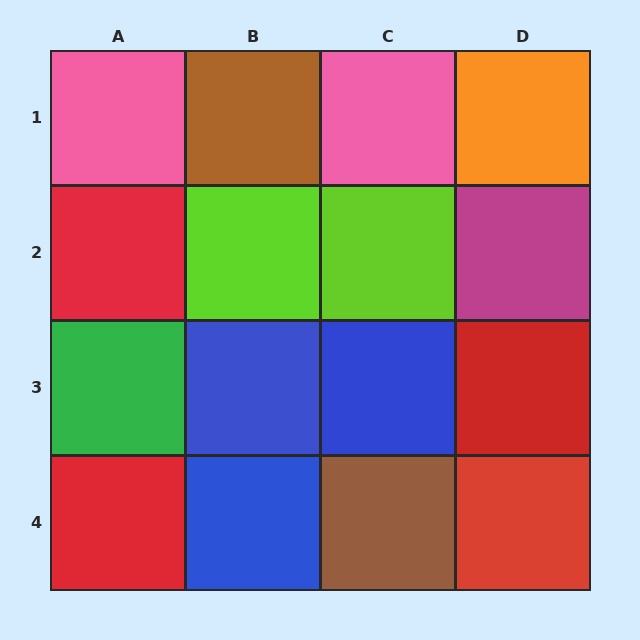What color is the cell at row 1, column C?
Pink.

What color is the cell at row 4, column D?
Red.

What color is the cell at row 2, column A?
Red.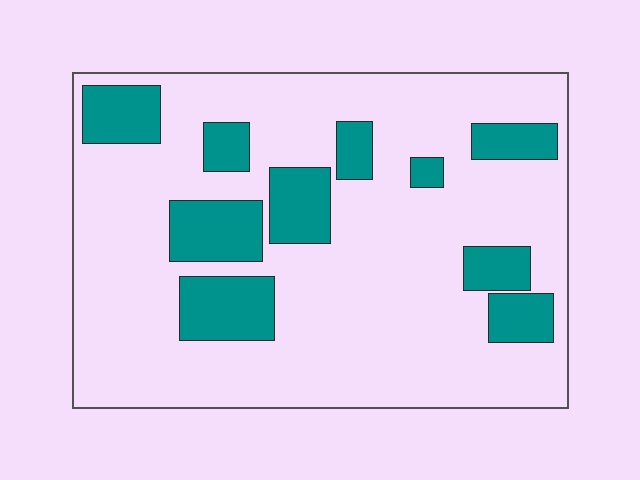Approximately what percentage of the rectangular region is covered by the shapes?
Approximately 20%.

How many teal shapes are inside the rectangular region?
10.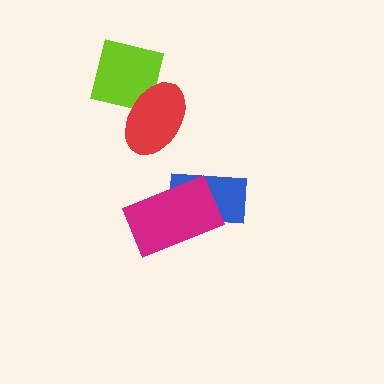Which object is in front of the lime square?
The red ellipse is in front of the lime square.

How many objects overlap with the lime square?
1 object overlaps with the lime square.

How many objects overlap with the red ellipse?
1 object overlaps with the red ellipse.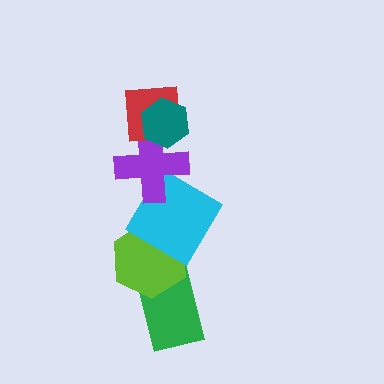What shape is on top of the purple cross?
The red square is on top of the purple cross.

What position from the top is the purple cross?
The purple cross is 3rd from the top.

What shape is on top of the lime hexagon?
The cyan diamond is on top of the lime hexagon.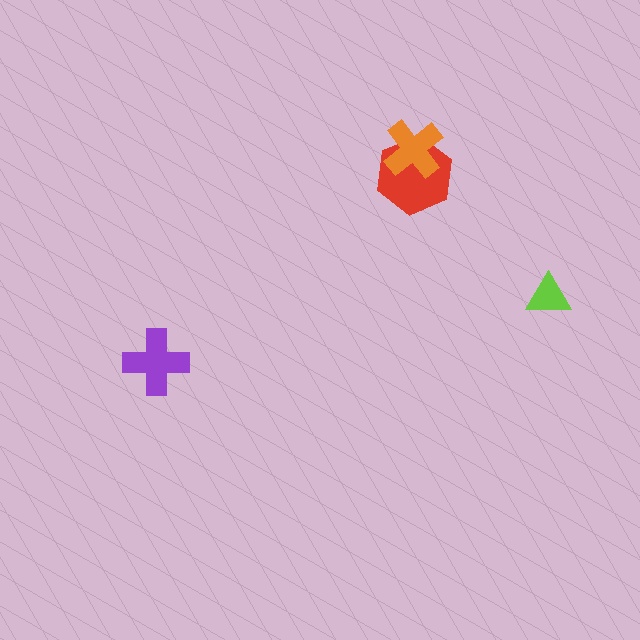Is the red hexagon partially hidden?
Yes, it is partially covered by another shape.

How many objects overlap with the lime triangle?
0 objects overlap with the lime triangle.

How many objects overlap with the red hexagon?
1 object overlaps with the red hexagon.